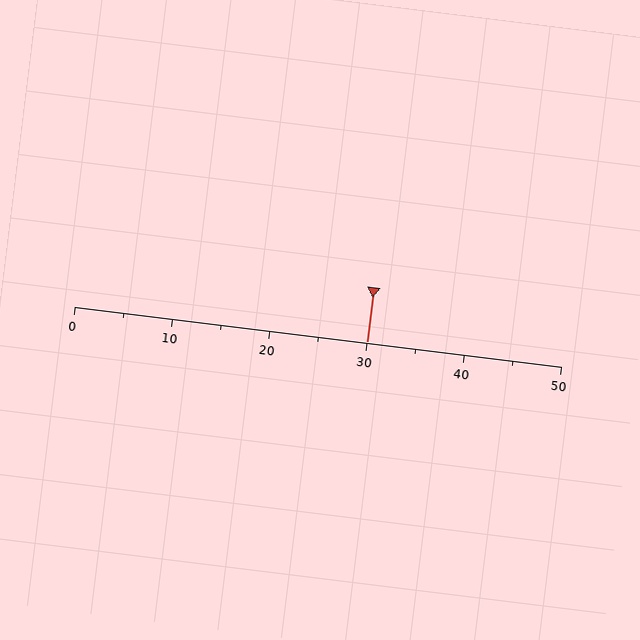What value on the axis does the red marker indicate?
The marker indicates approximately 30.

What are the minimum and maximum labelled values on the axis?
The axis runs from 0 to 50.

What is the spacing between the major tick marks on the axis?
The major ticks are spaced 10 apart.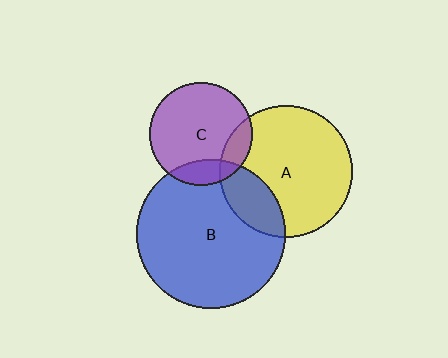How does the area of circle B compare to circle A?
Approximately 1.3 times.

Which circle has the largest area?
Circle B (blue).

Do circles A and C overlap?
Yes.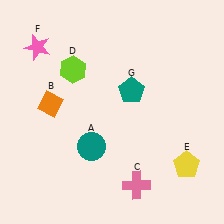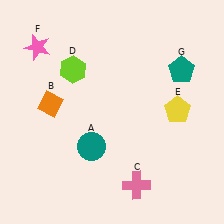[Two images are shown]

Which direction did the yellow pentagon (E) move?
The yellow pentagon (E) moved up.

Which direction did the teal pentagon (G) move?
The teal pentagon (G) moved right.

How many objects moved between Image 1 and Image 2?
2 objects moved between the two images.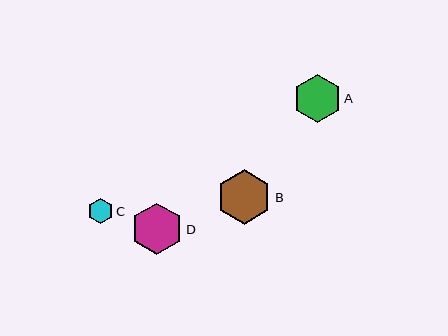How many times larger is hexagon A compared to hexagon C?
Hexagon A is approximately 1.9 times the size of hexagon C.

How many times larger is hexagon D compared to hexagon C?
Hexagon D is approximately 2.1 times the size of hexagon C.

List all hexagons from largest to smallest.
From largest to smallest: B, D, A, C.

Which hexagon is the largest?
Hexagon B is the largest with a size of approximately 54 pixels.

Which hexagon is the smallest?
Hexagon C is the smallest with a size of approximately 25 pixels.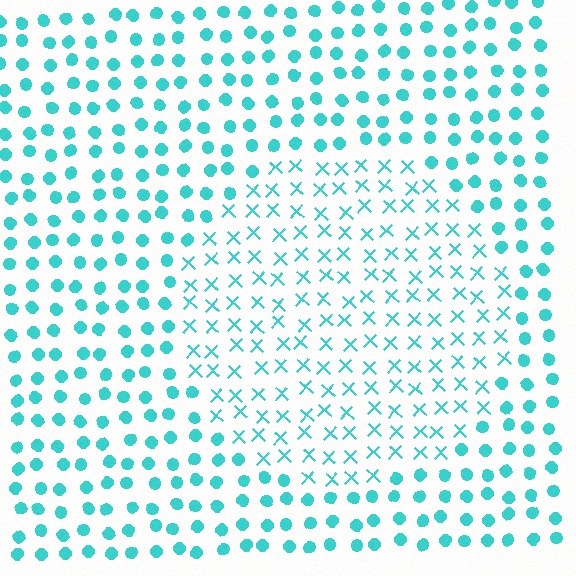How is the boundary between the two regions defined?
The boundary is defined by a change in element shape: X marks inside vs. circles outside. All elements share the same color and spacing.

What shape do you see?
I see a circle.